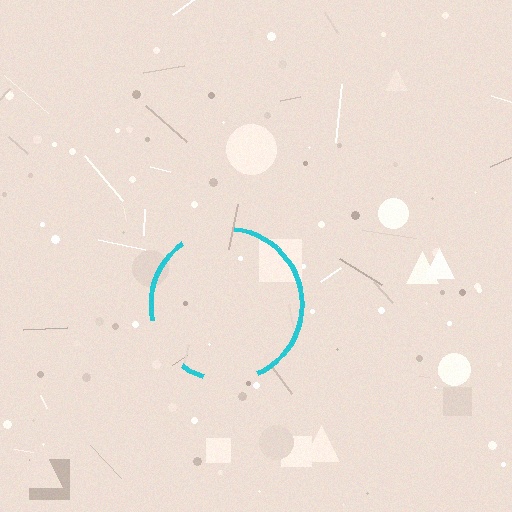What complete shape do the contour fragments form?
The contour fragments form a circle.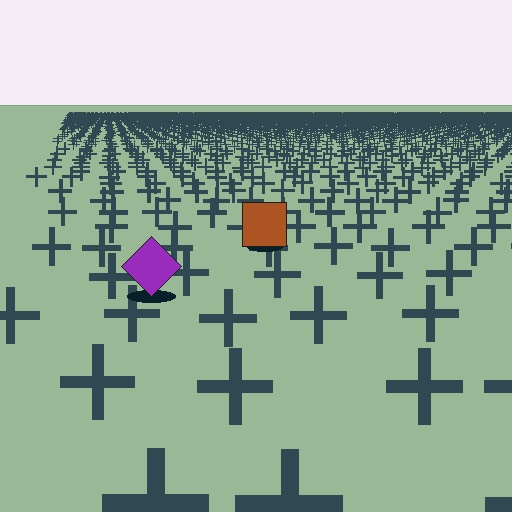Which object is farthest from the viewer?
The brown square is farthest from the viewer. It appears smaller and the ground texture around it is denser.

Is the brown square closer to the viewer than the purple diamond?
No. The purple diamond is closer — you can tell from the texture gradient: the ground texture is coarser near it.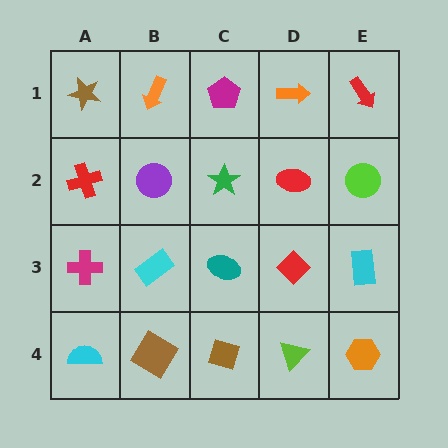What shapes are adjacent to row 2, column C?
A magenta pentagon (row 1, column C), a teal ellipse (row 3, column C), a purple circle (row 2, column B), a red ellipse (row 2, column D).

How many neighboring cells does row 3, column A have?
3.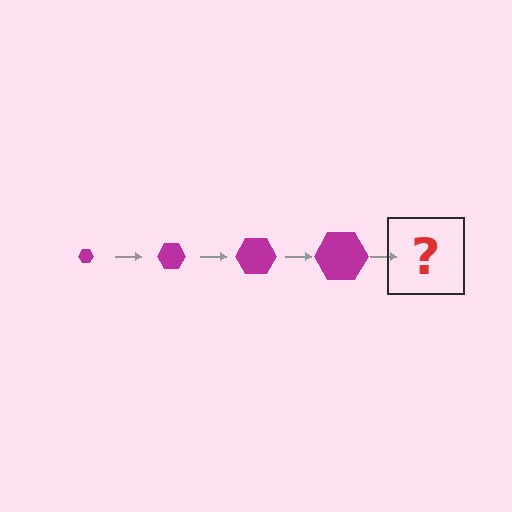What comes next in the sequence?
The next element should be a magenta hexagon, larger than the previous one.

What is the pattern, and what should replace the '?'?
The pattern is that the hexagon gets progressively larger each step. The '?' should be a magenta hexagon, larger than the previous one.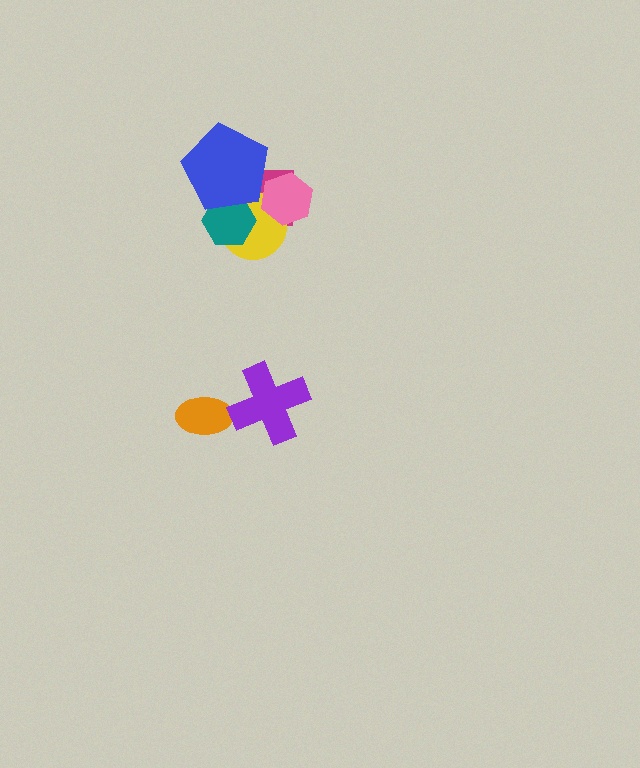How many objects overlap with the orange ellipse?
0 objects overlap with the orange ellipse.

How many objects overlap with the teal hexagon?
3 objects overlap with the teal hexagon.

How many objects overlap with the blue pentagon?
3 objects overlap with the blue pentagon.